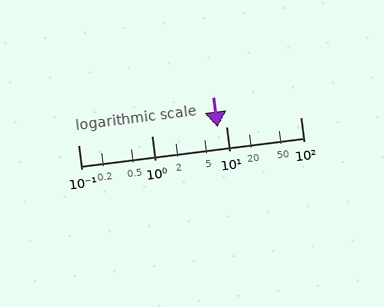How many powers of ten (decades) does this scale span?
The scale spans 3 decades, from 0.1 to 100.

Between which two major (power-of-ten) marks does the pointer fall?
The pointer is between 1 and 10.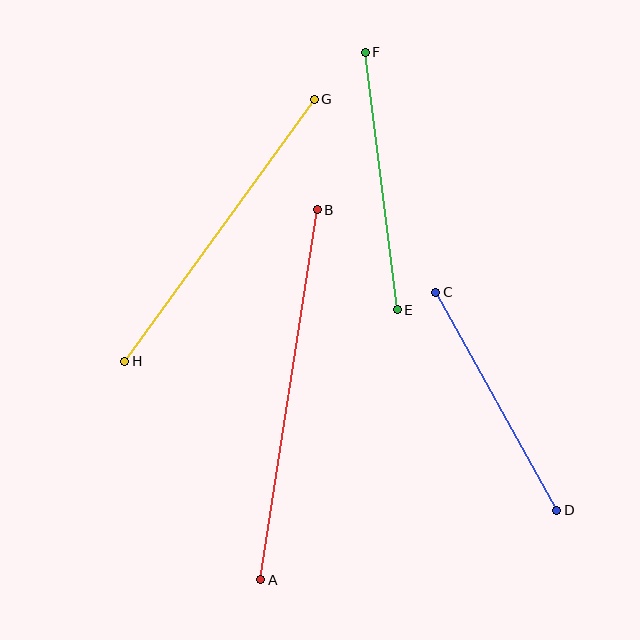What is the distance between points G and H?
The distance is approximately 323 pixels.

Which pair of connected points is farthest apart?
Points A and B are farthest apart.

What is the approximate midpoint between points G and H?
The midpoint is at approximately (219, 230) pixels.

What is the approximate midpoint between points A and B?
The midpoint is at approximately (289, 395) pixels.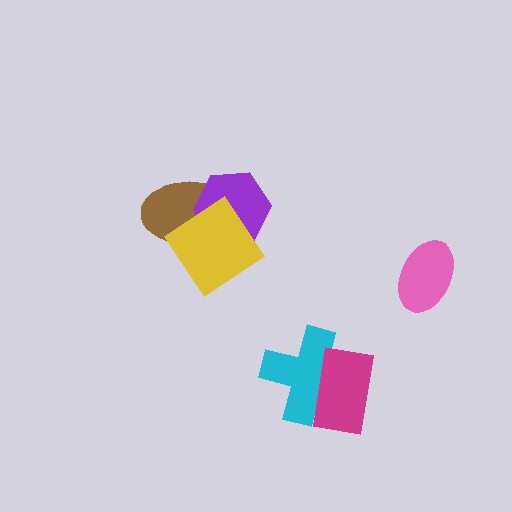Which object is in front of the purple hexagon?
The yellow diamond is in front of the purple hexagon.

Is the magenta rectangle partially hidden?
No, no other shape covers it.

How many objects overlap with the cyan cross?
1 object overlaps with the cyan cross.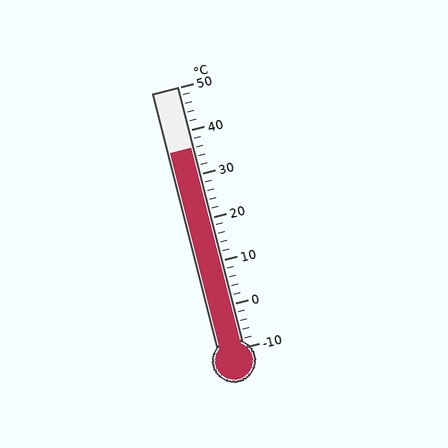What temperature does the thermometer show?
The thermometer shows approximately 36°C.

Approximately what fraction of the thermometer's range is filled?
The thermometer is filled to approximately 75% of its range.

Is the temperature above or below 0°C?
The temperature is above 0°C.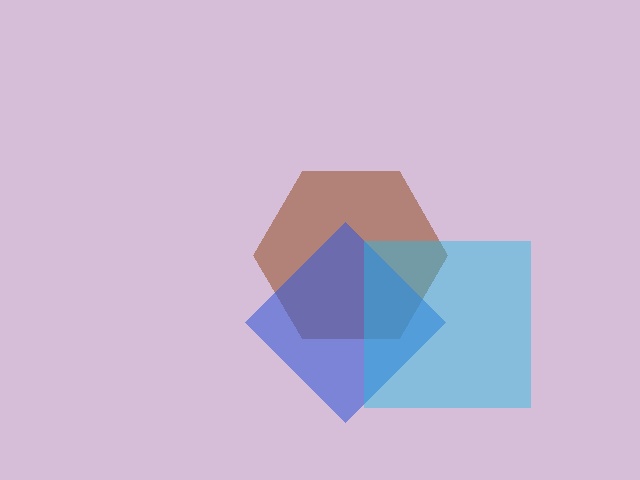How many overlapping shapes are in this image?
There are 3 overlapping shapes in the image.